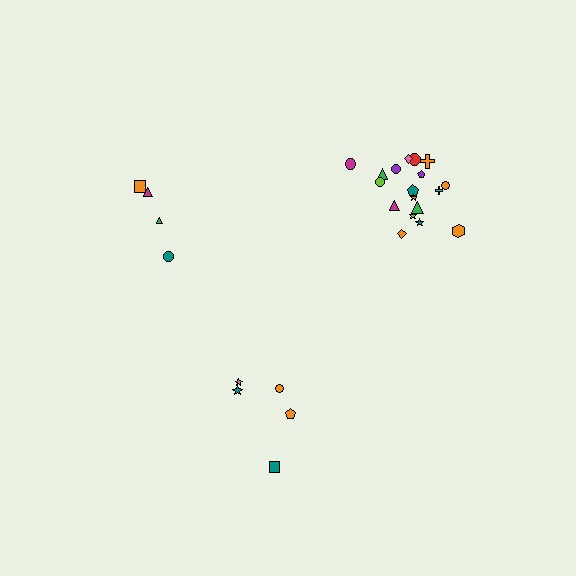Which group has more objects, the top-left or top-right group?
The top-right group.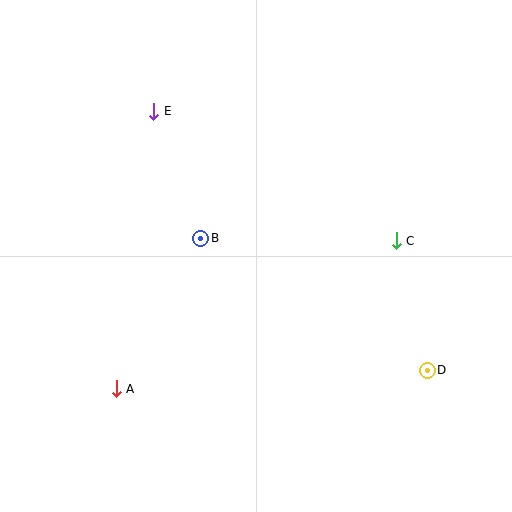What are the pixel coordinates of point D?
Point D is at (427, 370).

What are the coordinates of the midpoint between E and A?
The midpoint between E and A is at (135, 250).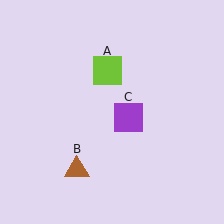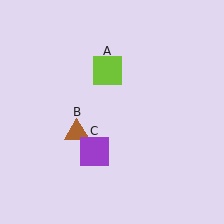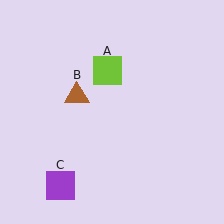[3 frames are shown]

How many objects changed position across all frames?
2 objects changed position: brown triangle (object B), purple square (object C).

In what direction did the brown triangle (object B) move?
The brown triangle (object B) moved up.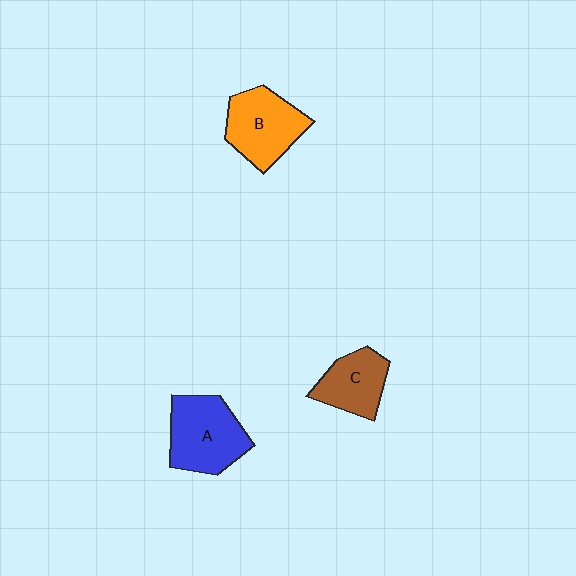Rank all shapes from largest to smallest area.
From largest to smallest: A (blue), B (orange), C (brown).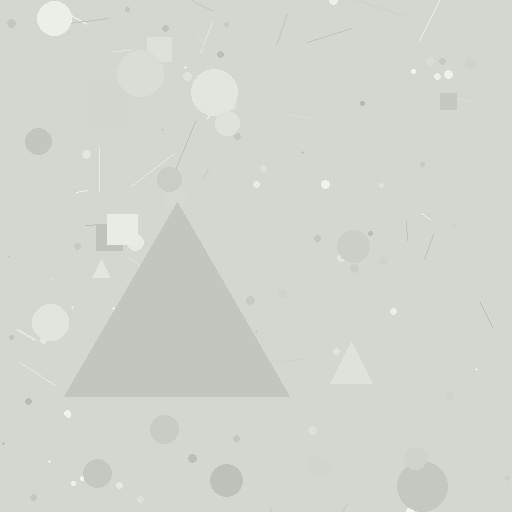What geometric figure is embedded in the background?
A triangle is embedded in the background.